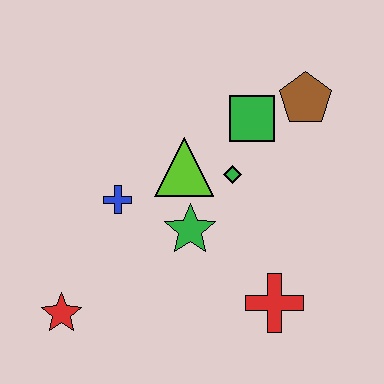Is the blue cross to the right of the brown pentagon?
No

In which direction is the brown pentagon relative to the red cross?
The brown pentagon is above the red cross.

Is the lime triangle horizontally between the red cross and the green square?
No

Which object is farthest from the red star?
The brown pentagon is farthest from the red star.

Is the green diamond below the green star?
No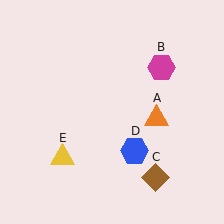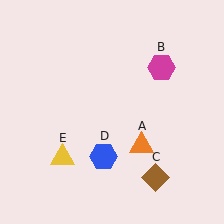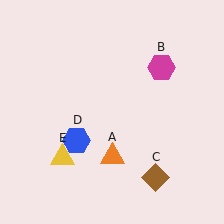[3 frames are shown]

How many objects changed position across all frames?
2 objects changed position: orange triangle (object A), blue hexagon (object D).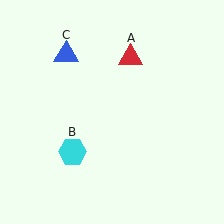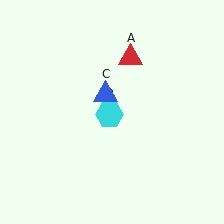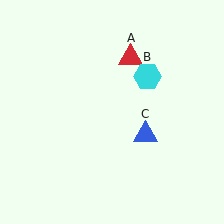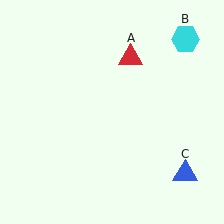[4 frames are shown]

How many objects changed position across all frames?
2 objects changed position: cyan hexagon (object B), blue triangle (object C).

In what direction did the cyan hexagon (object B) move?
The cyan hexagon (object B) moved up and to the right.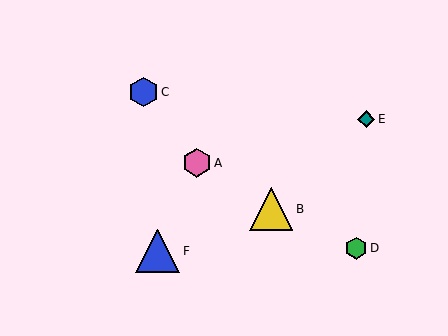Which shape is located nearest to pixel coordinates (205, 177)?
The pink hexagon (labeled A) at (197, 163) is nearest to that location.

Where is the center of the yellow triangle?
The center of the yellow triangle is at (271, 209).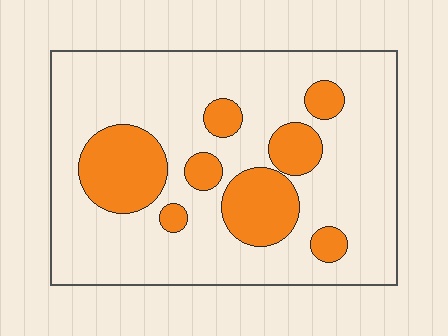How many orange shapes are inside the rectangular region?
8.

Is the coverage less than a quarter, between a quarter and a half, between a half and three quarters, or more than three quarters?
Less than a quarter.